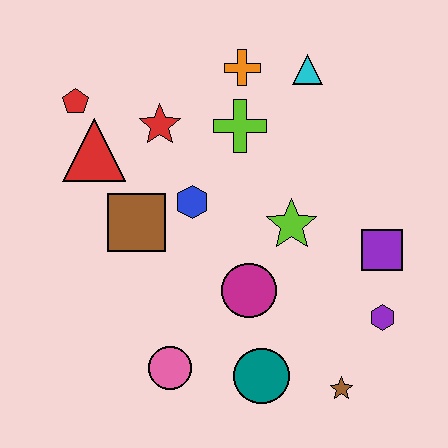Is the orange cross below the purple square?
No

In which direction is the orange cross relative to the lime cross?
The orange cross is above the lime cross.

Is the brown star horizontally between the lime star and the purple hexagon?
Yes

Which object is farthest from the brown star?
The red pentagon is farthest from the brown star.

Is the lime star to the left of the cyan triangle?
Yes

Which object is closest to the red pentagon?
The red triangle is closest to the red pentagon.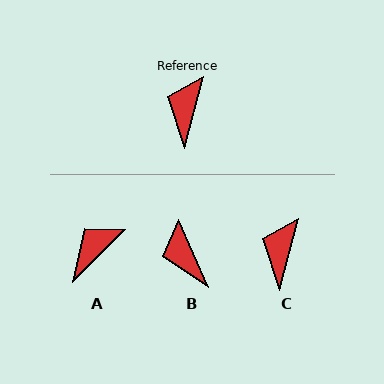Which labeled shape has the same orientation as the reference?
C.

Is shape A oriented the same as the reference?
No, it is off by about 31 degrees.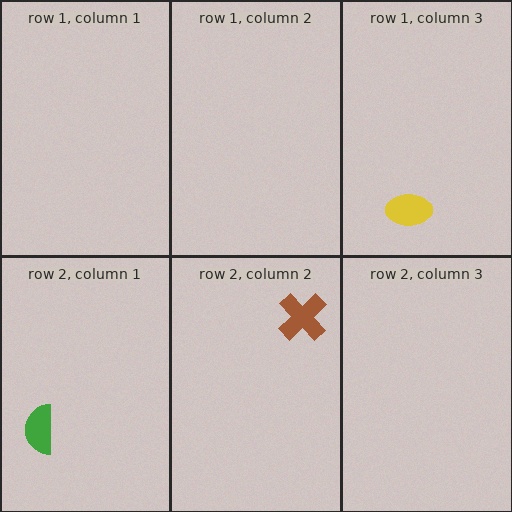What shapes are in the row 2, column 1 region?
The green semicircle.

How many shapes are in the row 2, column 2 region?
1.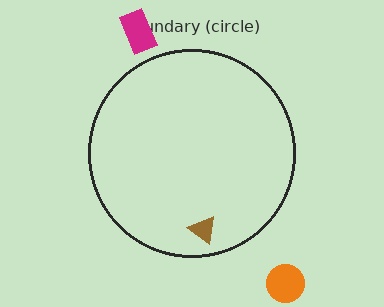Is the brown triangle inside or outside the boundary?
Inside.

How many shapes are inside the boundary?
1 inside, 2 outside.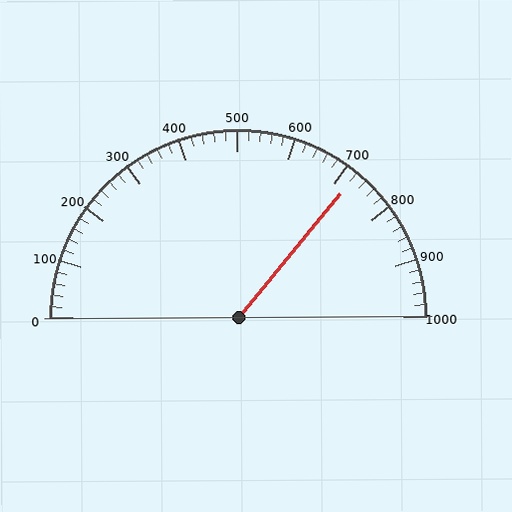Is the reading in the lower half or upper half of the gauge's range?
The reading is in the upper half of the range (0 to 1000).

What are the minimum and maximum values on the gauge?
The gauge ranges from 0 to 1000.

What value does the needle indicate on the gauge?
The needle indicates approximately 720.